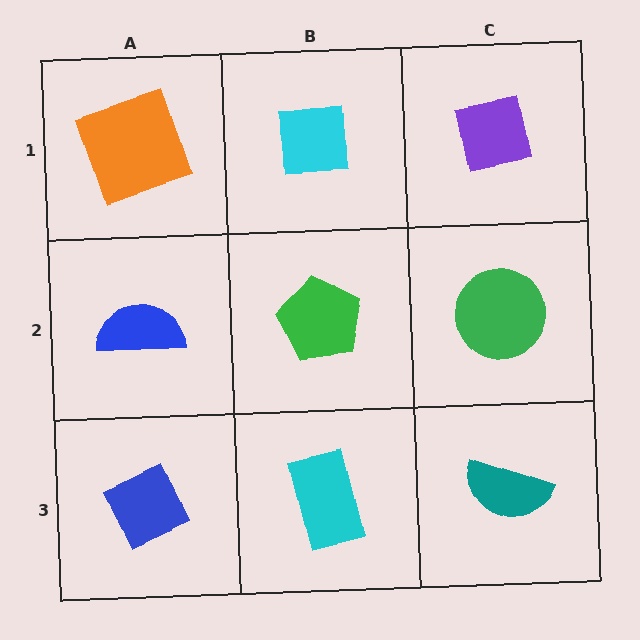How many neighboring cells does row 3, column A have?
2.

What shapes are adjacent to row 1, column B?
A green pentagon (row 2, column B), an orange square (row 1, column A), a purple square (row 1, column C).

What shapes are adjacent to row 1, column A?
A blue semicircle (row 2, column A), a cyan square (row 1, column B).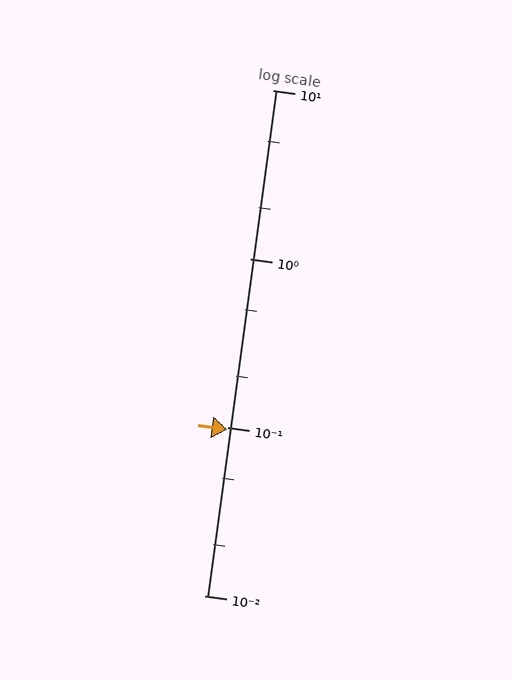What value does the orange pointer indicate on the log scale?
The pointer indicates approximately 0.097.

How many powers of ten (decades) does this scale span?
The scale spans 3 decades, from 0.01 to 10.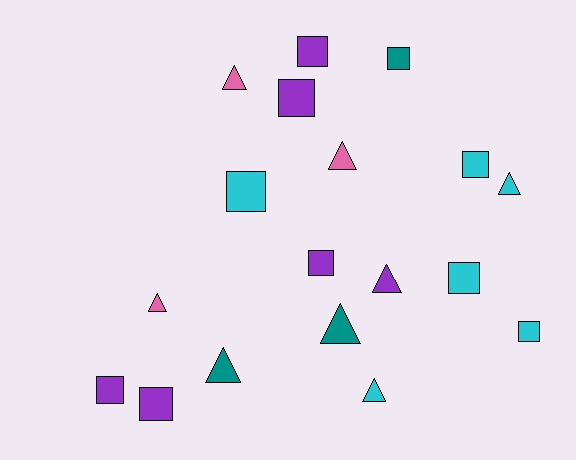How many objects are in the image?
There are 18 objects.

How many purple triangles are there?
There is 1 purple triangle.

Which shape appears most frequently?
Square, with 10 objects.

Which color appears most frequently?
Cyan, with 6 objects.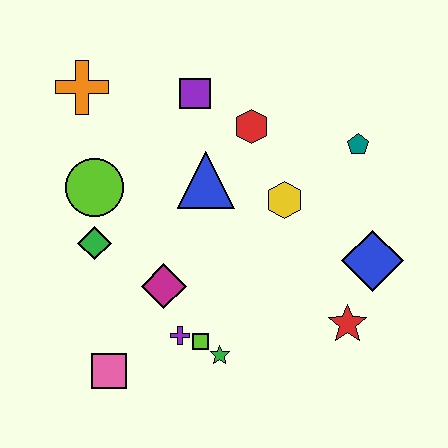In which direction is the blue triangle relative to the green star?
The blue triangle is above the green star.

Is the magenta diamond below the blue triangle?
Yes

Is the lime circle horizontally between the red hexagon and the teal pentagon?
No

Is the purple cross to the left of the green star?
Yes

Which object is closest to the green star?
The lime square is closest to the green star.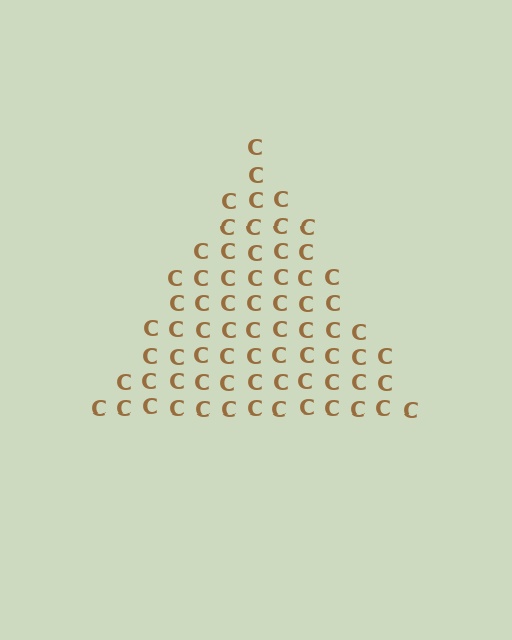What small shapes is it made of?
It is made of small letter C's.